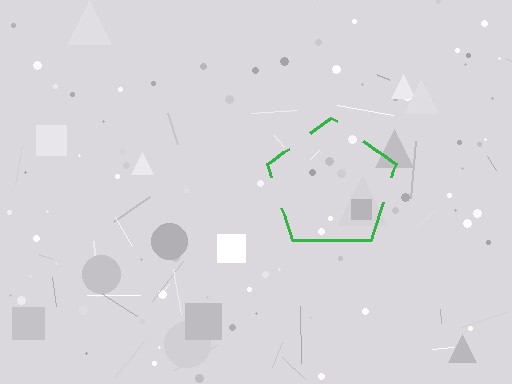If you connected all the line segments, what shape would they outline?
They would outline a pentagon.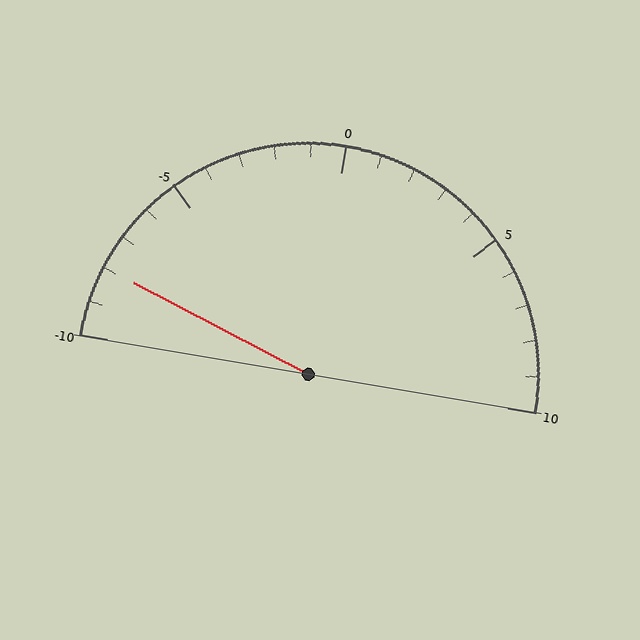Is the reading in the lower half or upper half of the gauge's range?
The reading is in the lower half of the range (-10 to 10).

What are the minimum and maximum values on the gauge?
The gauge ranges from -10 to 10.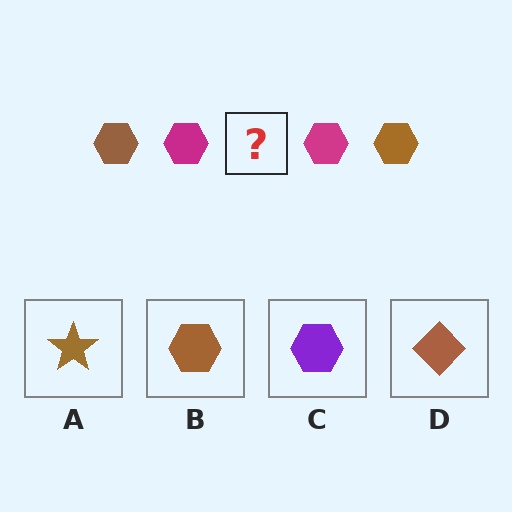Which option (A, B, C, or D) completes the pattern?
B.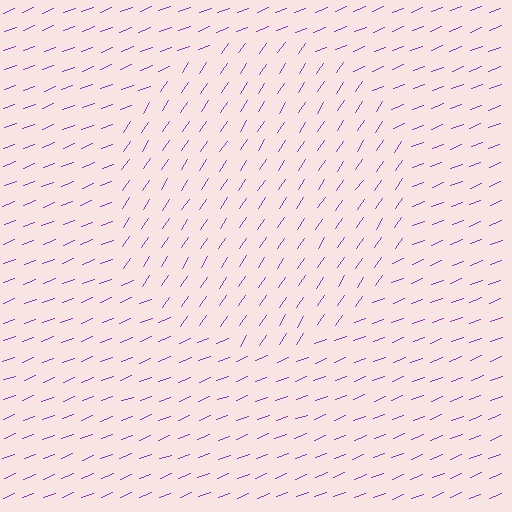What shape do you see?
I see a circle.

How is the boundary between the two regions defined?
The boundary is defined purely by a change in line orientation (approximately 35 degrees difference). All lines are the same color and thickness.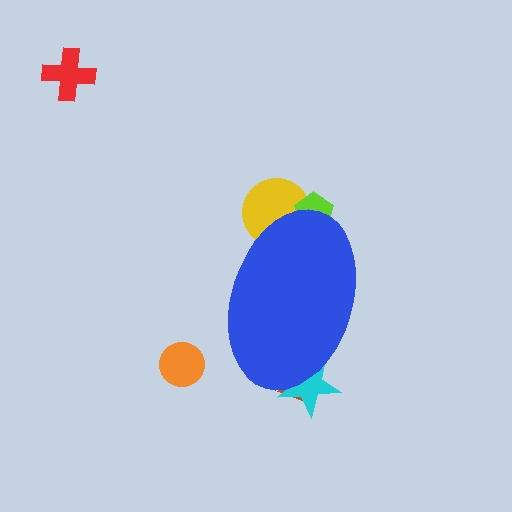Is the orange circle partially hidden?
No, the orange circle is fully visible.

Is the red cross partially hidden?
No, the red cross is fully visible.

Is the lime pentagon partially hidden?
Yes, the lime pentagon is partially hidden behind the blue ellipse.